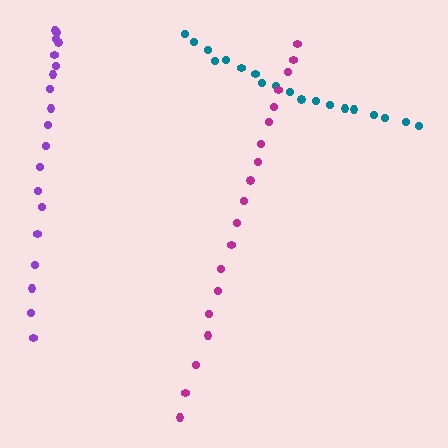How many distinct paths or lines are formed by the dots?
There are 3 distinct paths.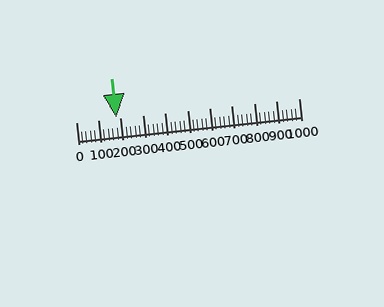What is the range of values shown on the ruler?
The ruler shows values from 0 to 1000.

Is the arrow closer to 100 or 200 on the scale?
The arrow is closer to 200.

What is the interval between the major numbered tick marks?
The major tick marks are spaced 100 units apart.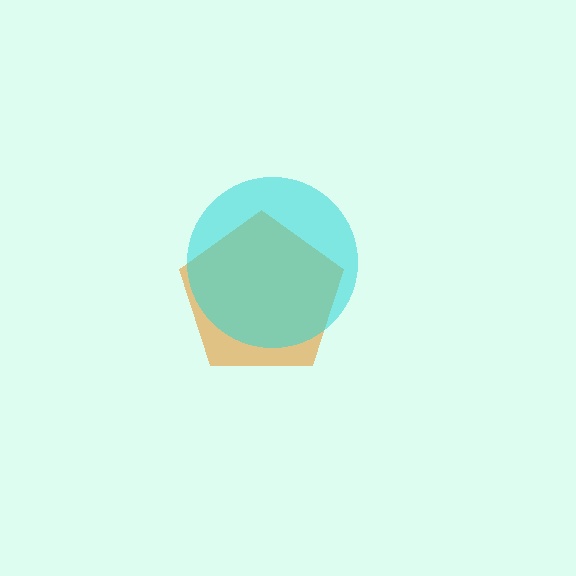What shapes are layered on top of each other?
The layered shapes are: an orange pentagon, a cyan circle.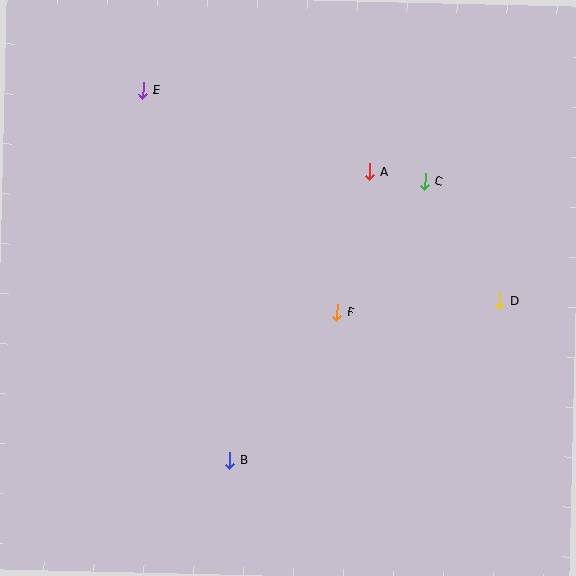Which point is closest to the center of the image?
Point F at (337, 312) is closest to the center.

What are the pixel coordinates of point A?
Point A is at (369, 172).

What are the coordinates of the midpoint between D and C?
The midpoint between D and C is at (462, 241).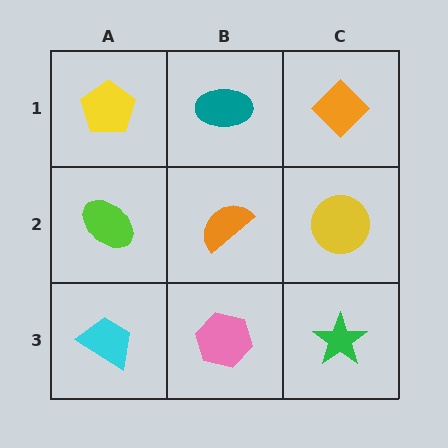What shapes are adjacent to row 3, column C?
A yellow circle (row 2, column C), a pink hexagon (row 3, column B).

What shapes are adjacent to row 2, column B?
A teal ellipse (row 1, column B), a pink hexagon (row 3, column B), a lime ellipse (row 2, column A), a yellow circle (row 2, column C).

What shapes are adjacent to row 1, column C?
A yellow circle (row 2, column C), a teal ellipse (row 1, column B).